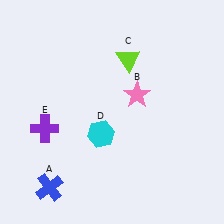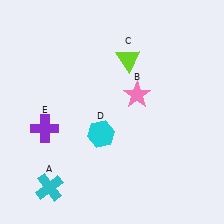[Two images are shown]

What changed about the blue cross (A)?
In Image 1, A is blue. In Image 2, it changed to cyan.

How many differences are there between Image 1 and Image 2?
There is 1 difference between the two images.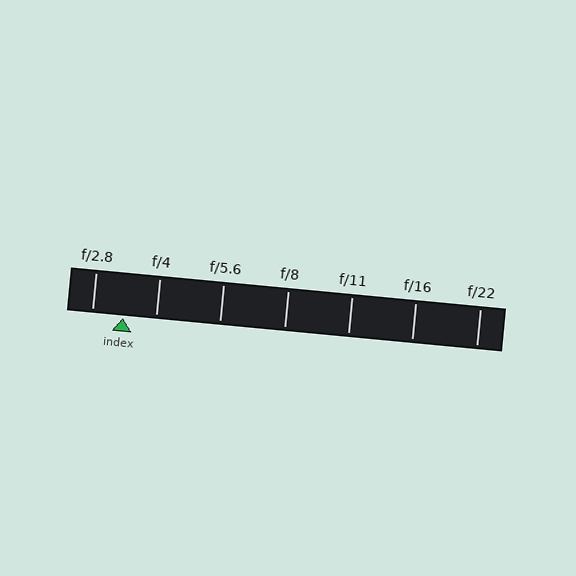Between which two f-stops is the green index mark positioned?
The index mark is between f/2.8 and f/4.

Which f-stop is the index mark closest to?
The index mark is closest to f/2.8.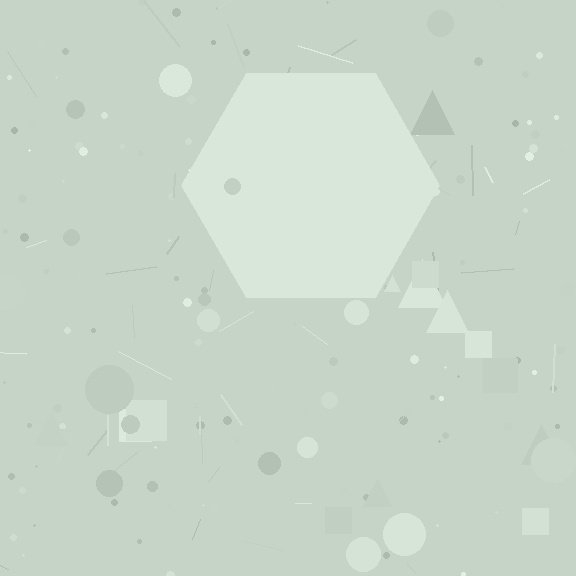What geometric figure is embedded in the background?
A hexagon is embedded in the background.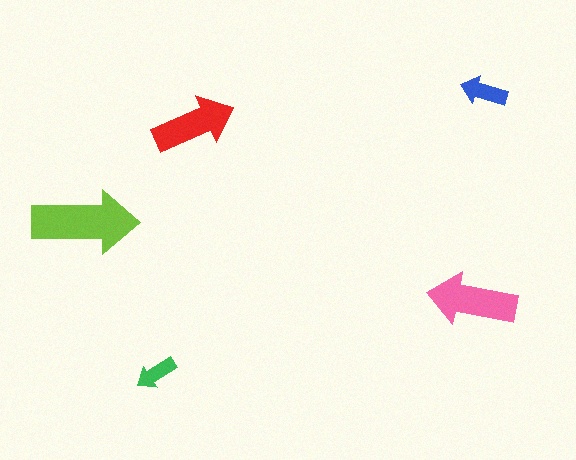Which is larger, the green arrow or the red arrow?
The red one.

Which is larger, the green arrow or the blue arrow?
The blue one.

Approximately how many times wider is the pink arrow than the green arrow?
About 2 times wider.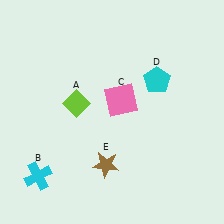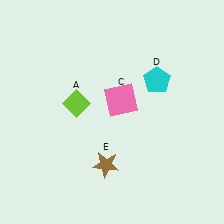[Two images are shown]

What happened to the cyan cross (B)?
The cyan cross (B) was removed in Image 2. It was in the bottom-left area of Image 1.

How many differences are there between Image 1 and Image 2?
There is 1 difference between the two images.